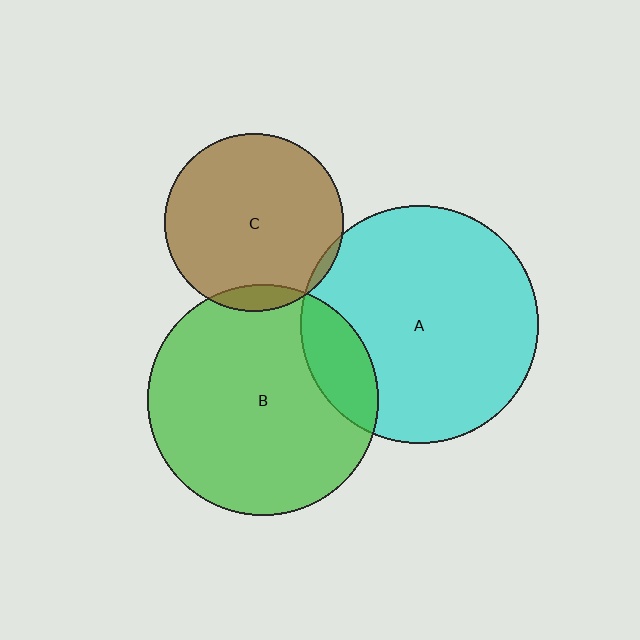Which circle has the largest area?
Circle A (cyan).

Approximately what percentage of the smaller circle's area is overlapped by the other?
Approximately 15%.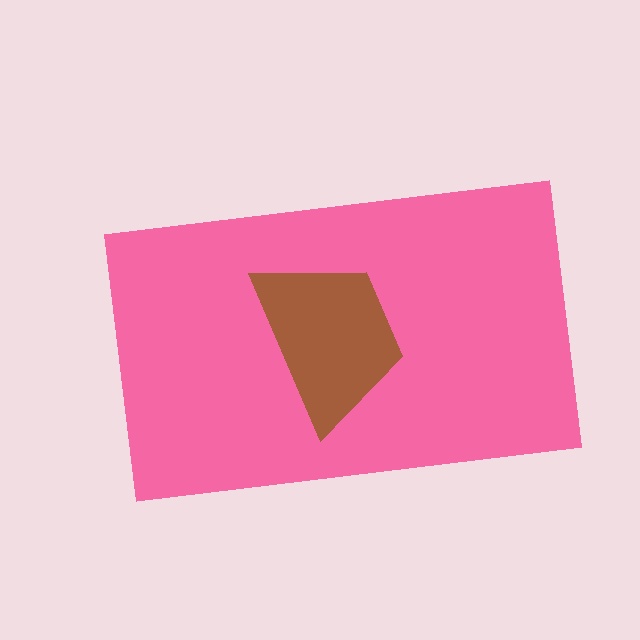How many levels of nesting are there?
2.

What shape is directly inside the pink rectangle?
The brown trapezoid.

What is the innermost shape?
The brown trapezoid.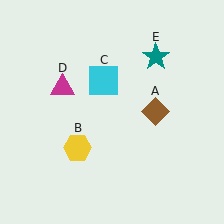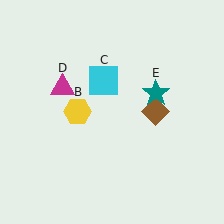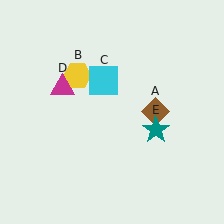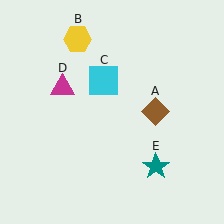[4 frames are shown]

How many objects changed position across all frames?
2 objects changed position: yellow hexagon (object B), teal star (object E).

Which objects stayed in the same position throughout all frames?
Brown diamond (object A) and cyan square (object C) and magenta triangle (object D) remained stationary.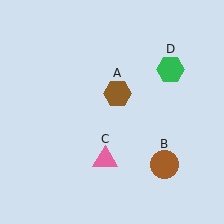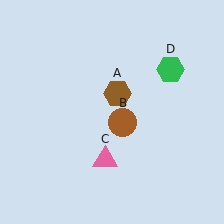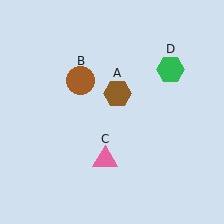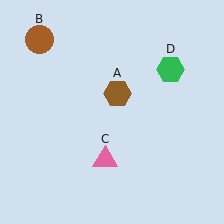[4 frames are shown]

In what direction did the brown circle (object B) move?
The brown circle (object B) moved up and to the left.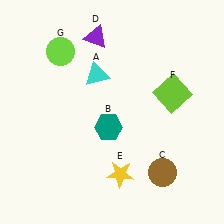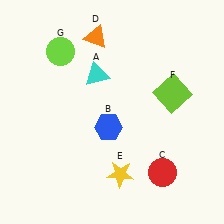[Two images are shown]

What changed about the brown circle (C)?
In Image 1, C is brown. In Image 2, it changed to red.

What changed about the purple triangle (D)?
In Image 1, D is purple. In Image 2, it changed to orange.